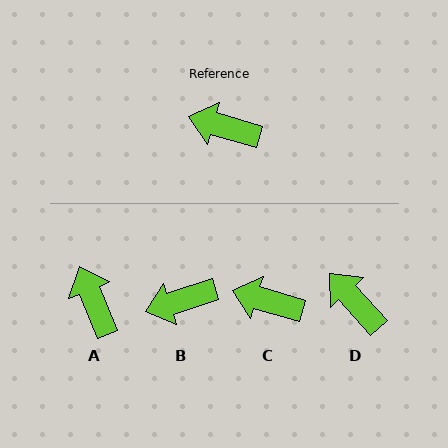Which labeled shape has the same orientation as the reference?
C.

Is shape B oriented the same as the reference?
No, it is off by about 34 degrees.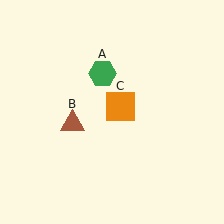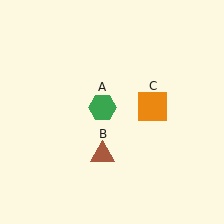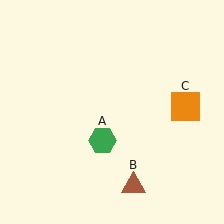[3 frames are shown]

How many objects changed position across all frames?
3 objects changed position: green hexagon (object A), brown triangle (object B), orange square (object C).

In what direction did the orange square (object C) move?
The orange square (object C) moved right.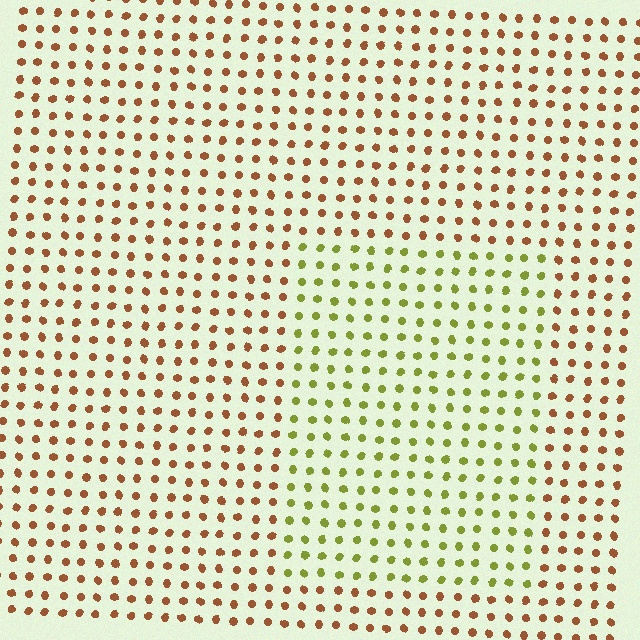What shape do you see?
I see a rectangle.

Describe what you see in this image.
The image is filled with small brown elements in a uniform arrangement. A rectangle-shaped region is visible where the elements are tinted to a slightly different hue, forming a subtle color boundary.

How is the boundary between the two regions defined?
The boundary is defined purely by a slight shift in hue (about 55 degrees). Spacing, size, and orientation are identical on both sides.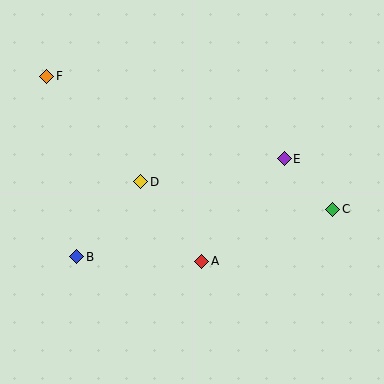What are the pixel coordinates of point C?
Point C is at (333, 209).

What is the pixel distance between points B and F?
The distance between B and F is 183 pixels.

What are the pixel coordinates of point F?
Point F is at (47, 77).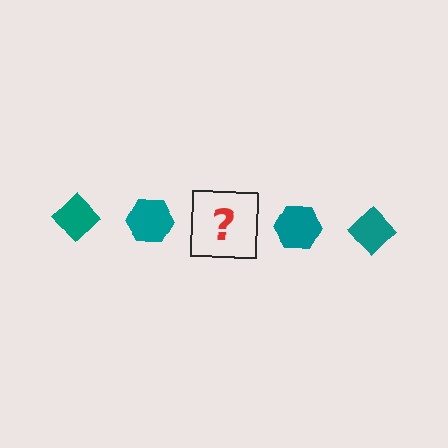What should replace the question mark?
The question mark should be replaced with a teal diamond.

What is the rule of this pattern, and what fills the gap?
The rule is that the pattern cycles through diamond, hexagon shapes in teal. The gap should be filled with a teal diamond.